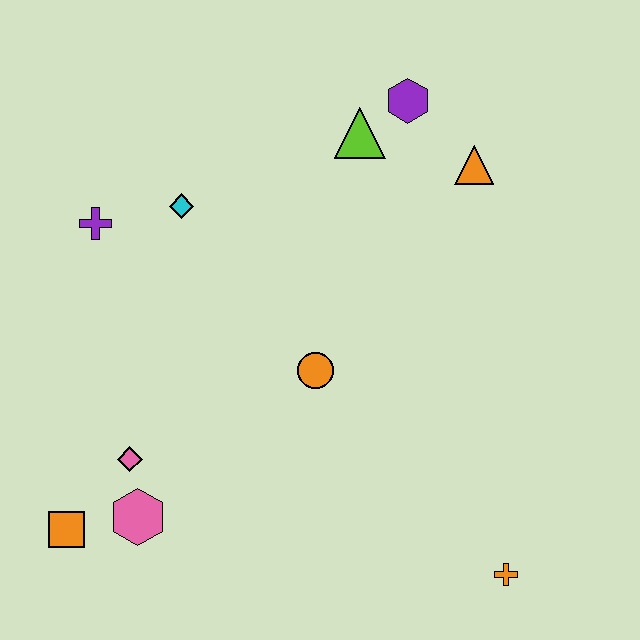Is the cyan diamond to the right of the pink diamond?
Yes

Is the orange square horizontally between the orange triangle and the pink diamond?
No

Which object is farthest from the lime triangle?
The orange square is farthest from the lime triangle.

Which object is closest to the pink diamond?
The pink hexagon is closest to the pink diamond.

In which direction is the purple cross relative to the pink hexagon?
The purple cross is above the pink hexagon.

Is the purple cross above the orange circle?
Yes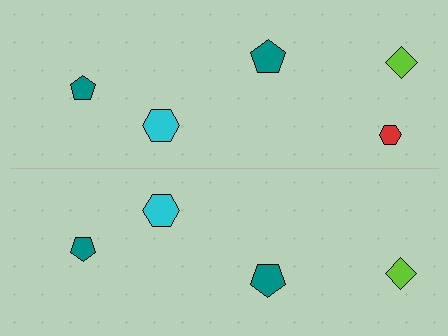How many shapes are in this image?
There are 9 shapes in this image.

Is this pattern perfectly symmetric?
No, the pattern is not perfectly symmetric. A red hexagon is missing from the bottom side.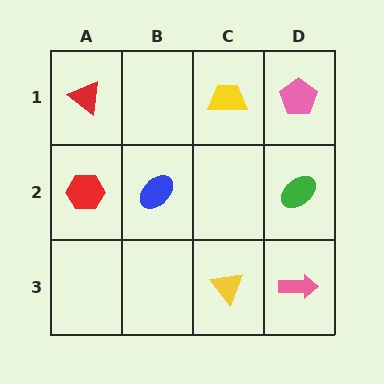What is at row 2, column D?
A green ellipse.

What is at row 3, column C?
A yellow triangle.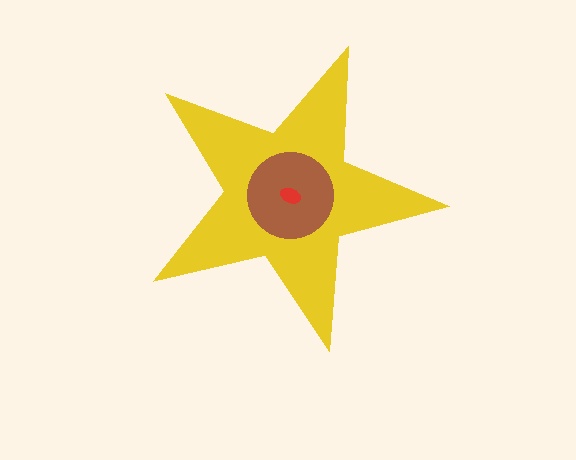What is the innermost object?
The red ellipse.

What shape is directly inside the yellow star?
The brown circle.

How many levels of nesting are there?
3.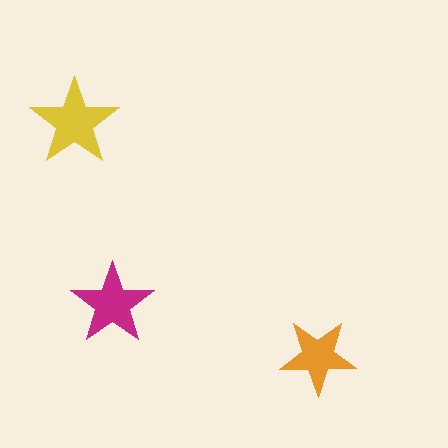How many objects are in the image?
There are 3 objects in the image.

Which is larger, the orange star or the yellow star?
The yellow one.